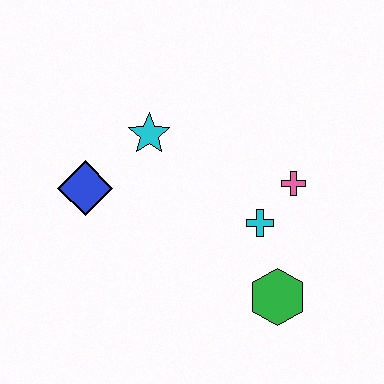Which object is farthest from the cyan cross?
The blue diamond is farthest from the cyan cross.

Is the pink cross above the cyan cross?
Yes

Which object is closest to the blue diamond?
The cyan star is closest to the blue diamond.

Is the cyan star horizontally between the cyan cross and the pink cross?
No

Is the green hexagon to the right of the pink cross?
No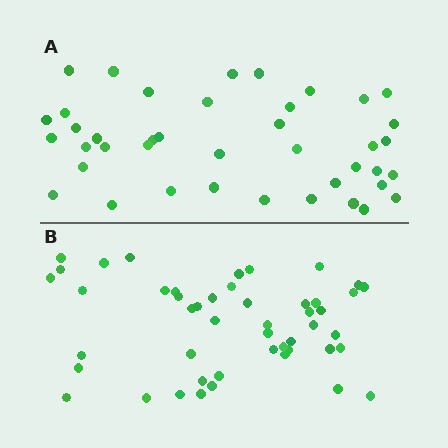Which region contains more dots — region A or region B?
Region B (the bottom region) has more dots.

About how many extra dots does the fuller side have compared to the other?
Region B has roughly 8 or so more dots than region A.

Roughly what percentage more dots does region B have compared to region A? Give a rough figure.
About 15% more.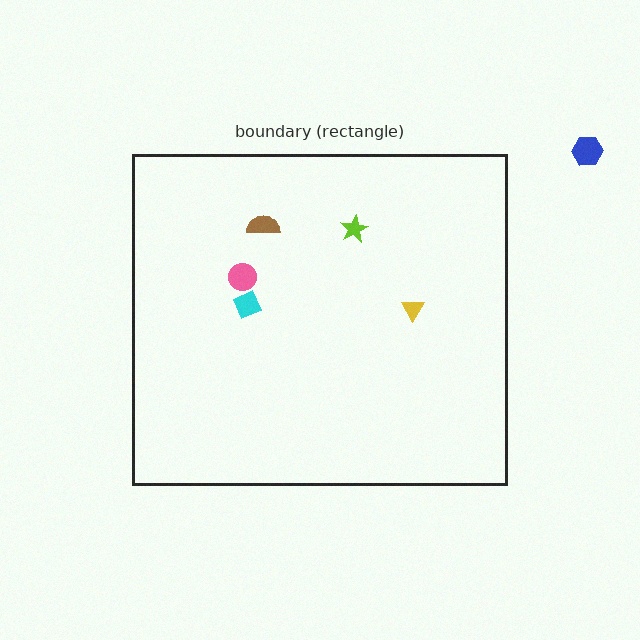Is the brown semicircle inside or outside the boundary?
Inside.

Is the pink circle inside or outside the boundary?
Inside.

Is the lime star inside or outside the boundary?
Inside.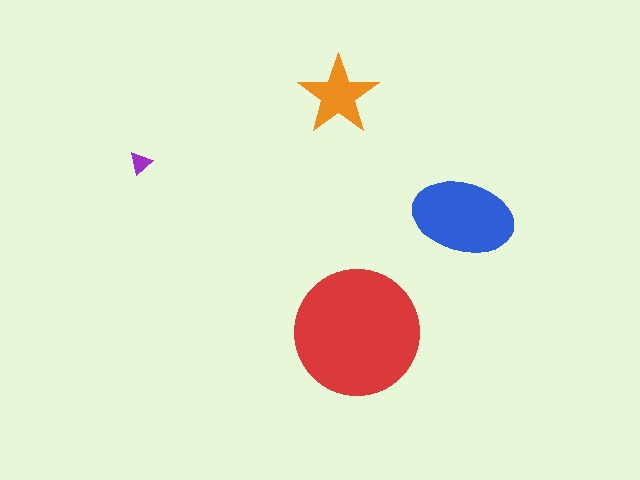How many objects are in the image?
There are 4 objects in the image.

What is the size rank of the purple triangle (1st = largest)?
4th.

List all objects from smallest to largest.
The purple triangle, the orange star, the blue ellipse, the red circle.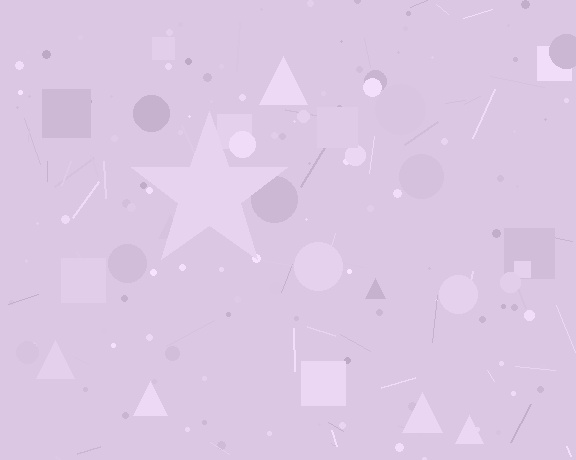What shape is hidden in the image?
A star is hidden in the image.